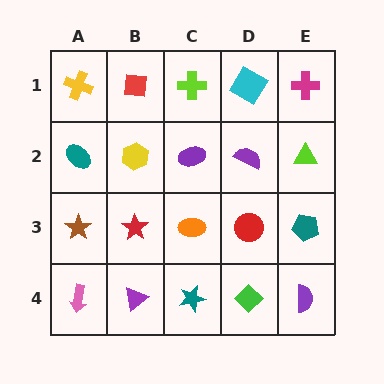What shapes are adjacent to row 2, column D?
A cyan diamond (row 1, column D), a red circle (row 3, column D), a purple ellipse (row 2, column C), a lime triangle (row 2, column E).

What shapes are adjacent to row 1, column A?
A teal ellipse (row 2, column A), a red square (row 1, column B).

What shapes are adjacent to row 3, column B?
A yellow hexagon (row 2, column B), a purple triangle (row 4, column B), a brown star (row 3, column A), an orange ellipse (row 3, column C).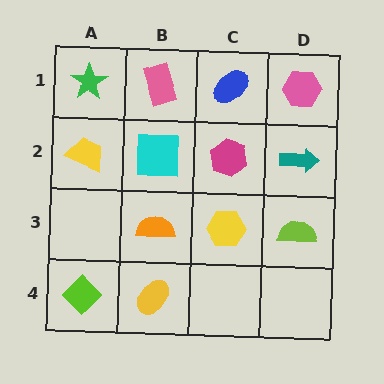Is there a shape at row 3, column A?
No, that cell is empty.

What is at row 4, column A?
A lime diamond.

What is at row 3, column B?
An orange semicircle.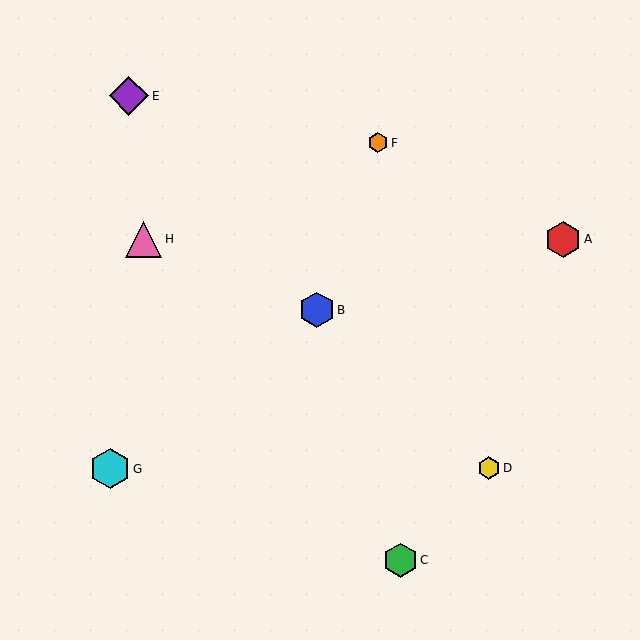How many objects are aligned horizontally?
2 objects (A, H) are aligned horizontally.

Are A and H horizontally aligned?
Yes, both are at y≈239.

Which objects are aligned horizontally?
Objects A, H are aligned horizontally.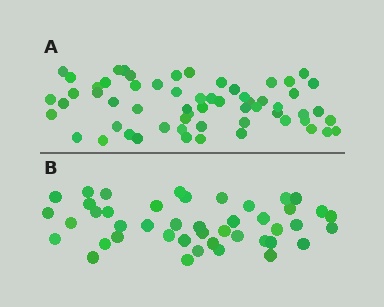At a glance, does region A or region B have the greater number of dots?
Region A (the top region) has more dots.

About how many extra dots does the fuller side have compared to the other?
Region A has approximately 15 more dots than region B.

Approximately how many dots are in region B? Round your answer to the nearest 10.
About 40 dots. (The exact count is 44, which rounds to 40.)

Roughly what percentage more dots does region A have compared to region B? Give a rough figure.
About 35% more.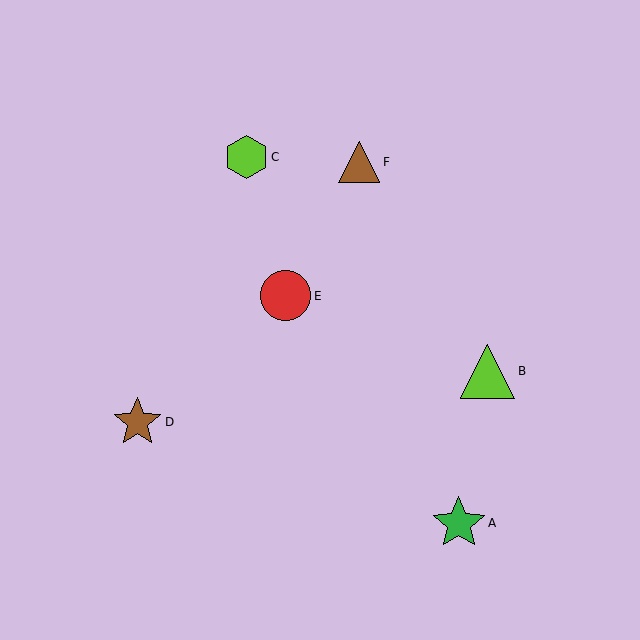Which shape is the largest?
The lime triangle (labeled B) is the largest.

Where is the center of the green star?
The center of the green star is at (459, 523).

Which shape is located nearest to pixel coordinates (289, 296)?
The red circle (labeled E) at (286, 296) is nearest to that location.